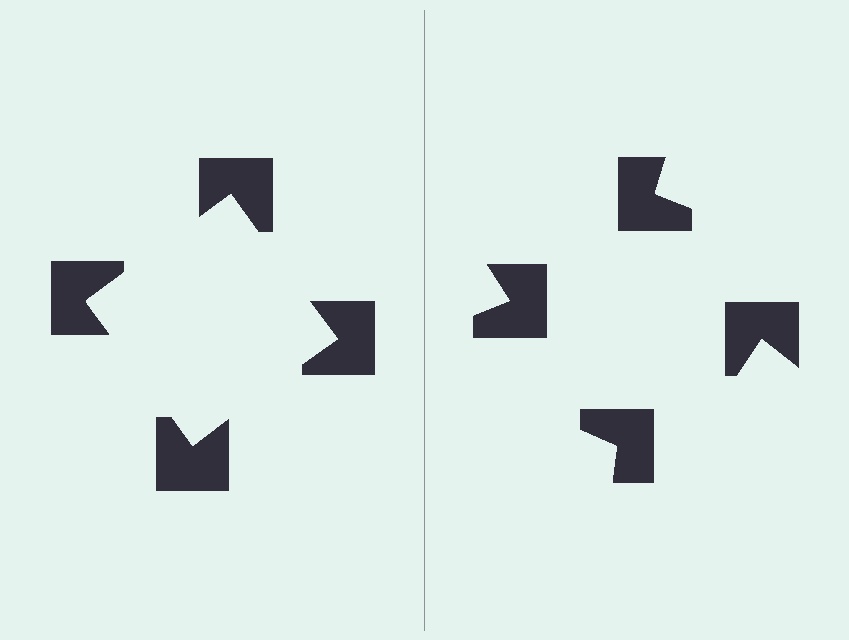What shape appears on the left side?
An illusory square.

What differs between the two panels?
The notched squares are positioned identically on both sides; only the wedge orientations differ. On the left they align to a square; on the right they are misaligned.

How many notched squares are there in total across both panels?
8 — 4 on each side.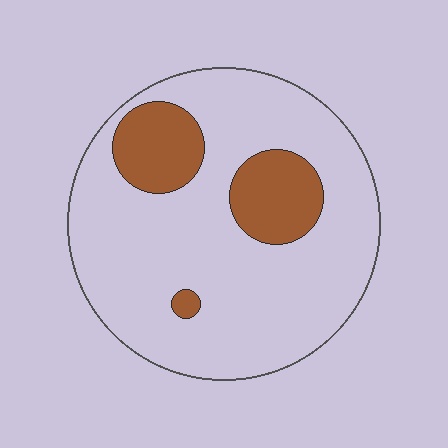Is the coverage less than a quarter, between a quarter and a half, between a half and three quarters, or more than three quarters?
Less than a quarter.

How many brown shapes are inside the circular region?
3.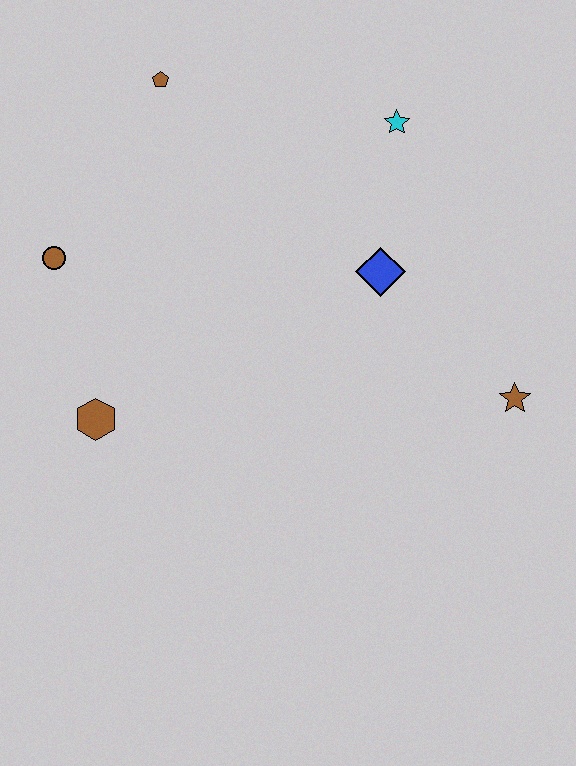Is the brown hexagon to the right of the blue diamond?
No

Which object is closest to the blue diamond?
The cyan star is closest to the blue diamond.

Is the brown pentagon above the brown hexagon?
Yes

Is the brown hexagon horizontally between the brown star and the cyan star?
No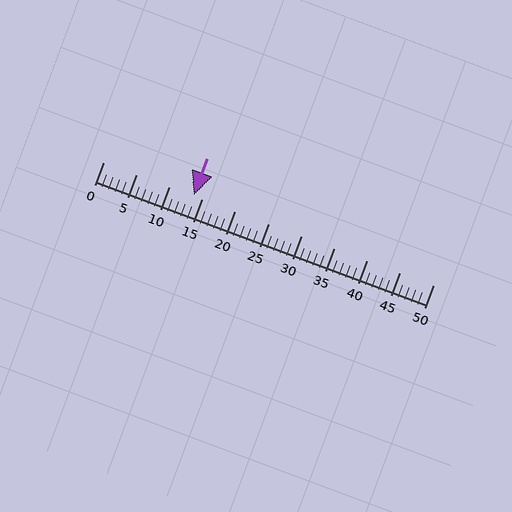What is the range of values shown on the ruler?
The ruler shows values from 0 to 50.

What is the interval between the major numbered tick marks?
The major tick marks are spaced 5 units apart.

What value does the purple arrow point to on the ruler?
The purple arrow points to approximately 14.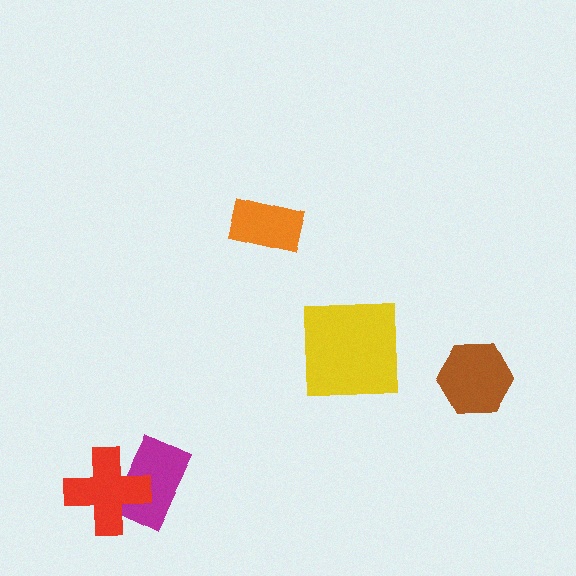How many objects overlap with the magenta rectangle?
1 object overlaps with the magenta rectangle.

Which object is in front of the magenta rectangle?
The red cross is in front of the magenta rectangle.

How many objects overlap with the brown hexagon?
0 objects overlap with the brown hexagon.